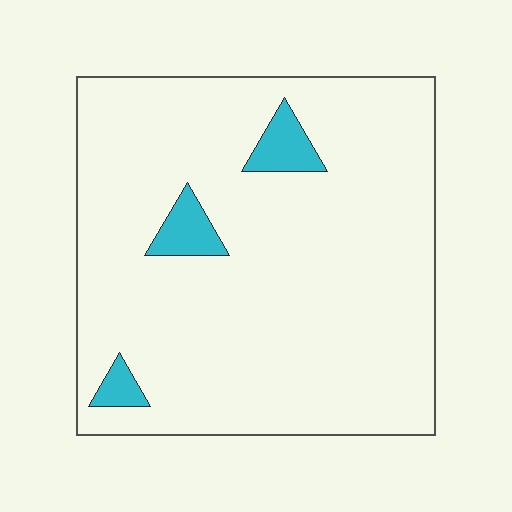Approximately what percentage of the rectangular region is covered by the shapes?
Approximately 5%.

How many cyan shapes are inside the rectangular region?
3.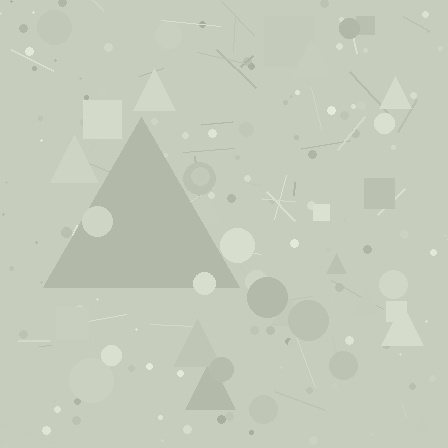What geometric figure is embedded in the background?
A triangle is embedded in the background.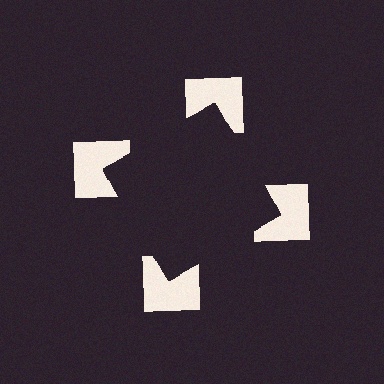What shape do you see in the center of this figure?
An illusory square — its edges are inferred from the aligned wedge cuts in the notched squares, not physically drawn.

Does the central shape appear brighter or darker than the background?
It typically appears slightly darker than the background, even though no actual brightness change is drawn.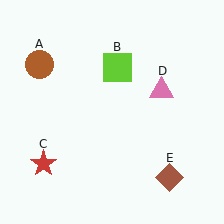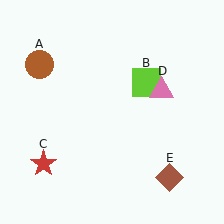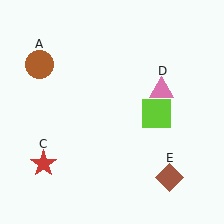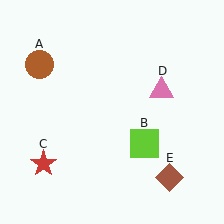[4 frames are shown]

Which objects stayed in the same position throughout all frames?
Brown circle (object A) and red star (object C) and pink triangle (object D) and brown diamond (object E) remained stationary.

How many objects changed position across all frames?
1 object changed position: lime square (object B).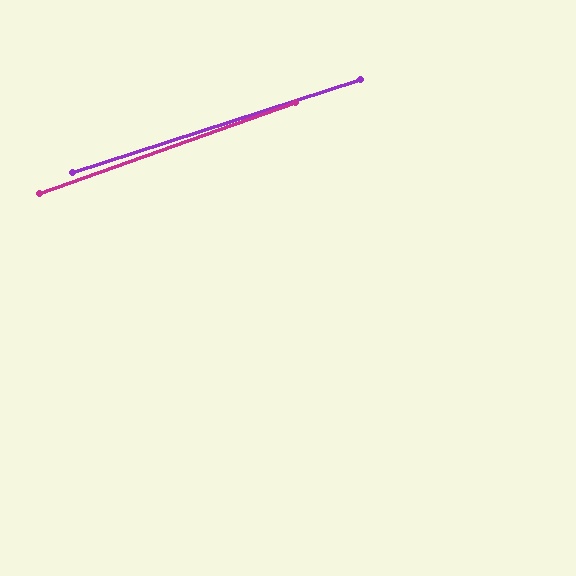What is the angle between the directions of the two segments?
Approximately 2 degrees.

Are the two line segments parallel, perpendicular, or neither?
Parallel — their directions differ by only 1.7°.